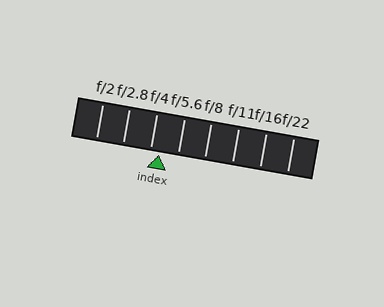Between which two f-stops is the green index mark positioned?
The index mark is between f/4 and f/5.6.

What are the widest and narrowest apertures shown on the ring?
The widest aperture shown is f/2 and the narrowest is f/22.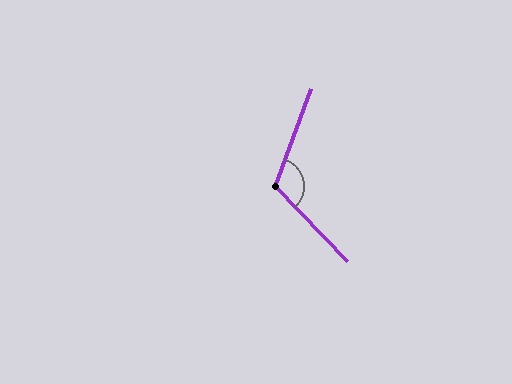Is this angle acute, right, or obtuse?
It is obtuse.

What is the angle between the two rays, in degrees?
Approximately 116 degrees.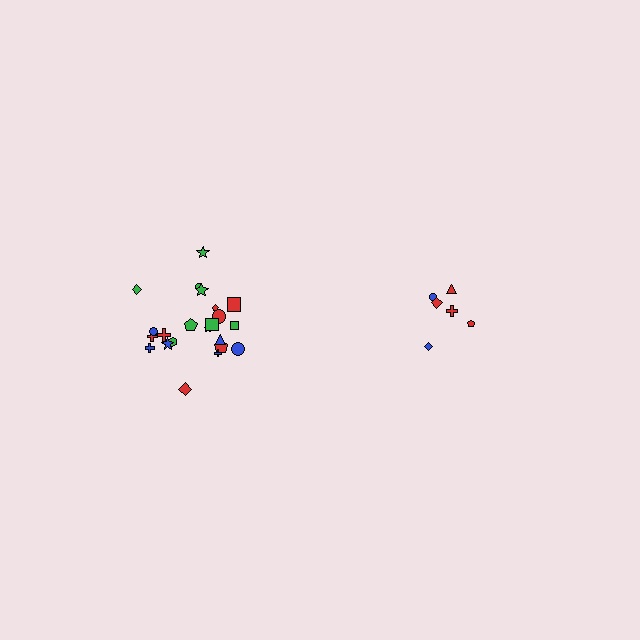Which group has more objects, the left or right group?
The left group.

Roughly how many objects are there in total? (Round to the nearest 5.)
Roughly 30 objects in total.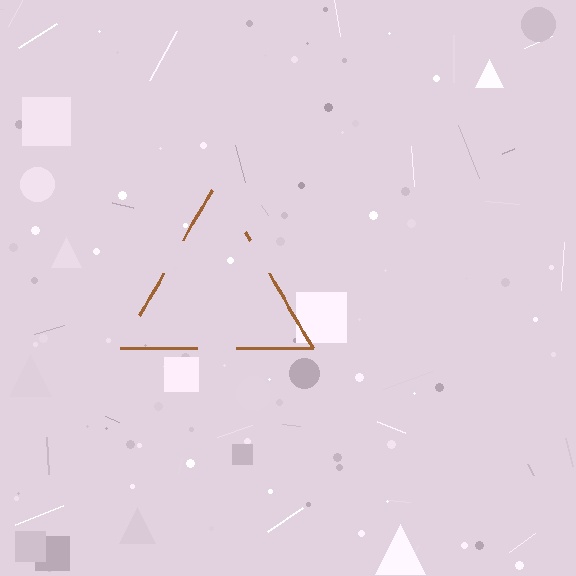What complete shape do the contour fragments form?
The contour fragments form a triangle.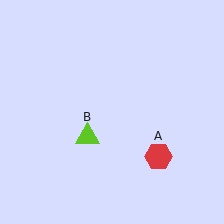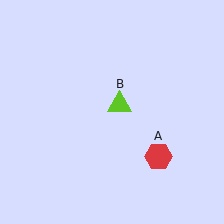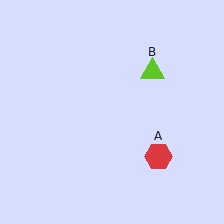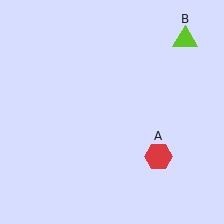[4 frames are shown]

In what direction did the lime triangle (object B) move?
The lime triangle (object B) moved up and to the right.